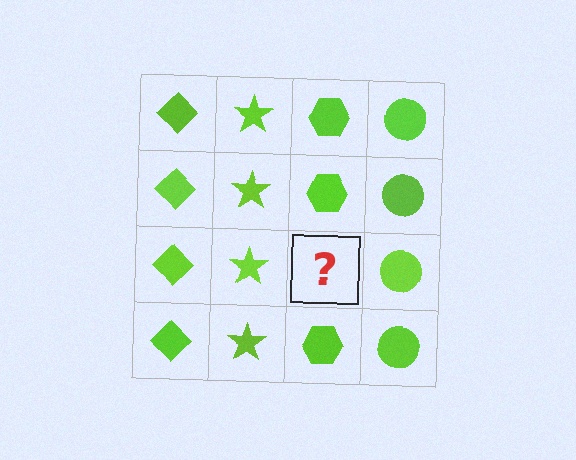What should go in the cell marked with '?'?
The missing cell should contain a lime hexagon.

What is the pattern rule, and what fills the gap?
The rule is that each column has a consistent shape. The gap should be filled with a lime hexagon.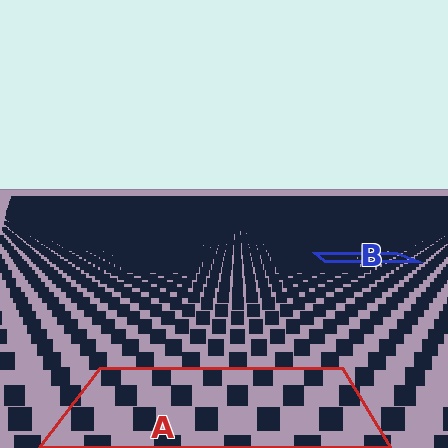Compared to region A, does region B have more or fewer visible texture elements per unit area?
Region B has more texture elements per unit area — they are packed more densely because it is farther away.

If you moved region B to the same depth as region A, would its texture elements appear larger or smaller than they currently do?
They would appear larger. At a closer depth, the same texture elements are projected at a bigger on-screen size.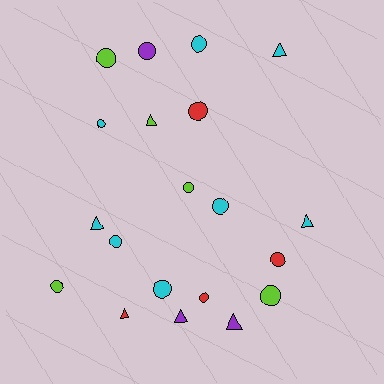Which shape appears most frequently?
Circle, with 13 objects.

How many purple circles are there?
There is 1 purple circle.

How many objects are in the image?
There are 20 objects.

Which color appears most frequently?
Cyan, with 8 objects.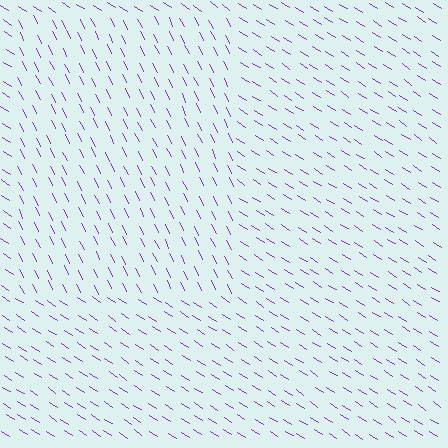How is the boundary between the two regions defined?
The boundary is defined purely by a change in line orientation (approximately 31 degrees difference). All lines are the same color and thickness.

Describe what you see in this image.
The image is filled with small purple line segments. A rectangle region in the image has lines oriented differently from the surrounding lines, creating a visible texture boundary.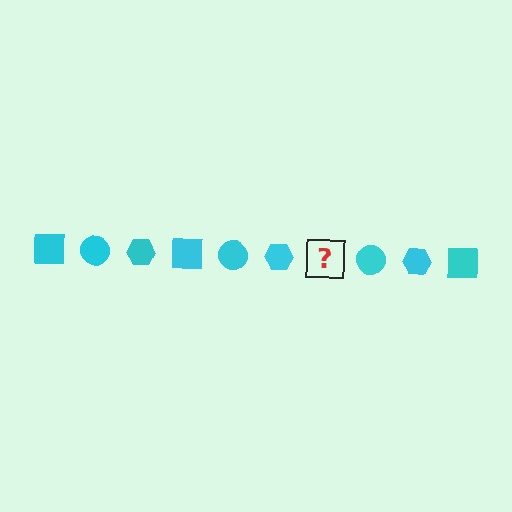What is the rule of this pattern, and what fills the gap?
The rule is that the pattern cycles through square, circle, hexagon shapes in cyan. The gap should be filled with a cyan square.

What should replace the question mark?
The question mark should be replaced with a cyan square.